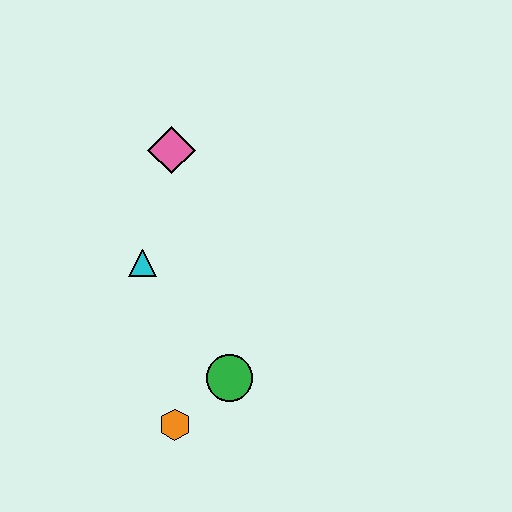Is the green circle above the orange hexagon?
Yes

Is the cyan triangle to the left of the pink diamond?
Yes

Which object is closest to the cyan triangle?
The pink diamond is closest to the cyan triangle.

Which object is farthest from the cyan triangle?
The orange hexagon is farthest from the cyan triangle.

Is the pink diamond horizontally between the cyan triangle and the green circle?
Yes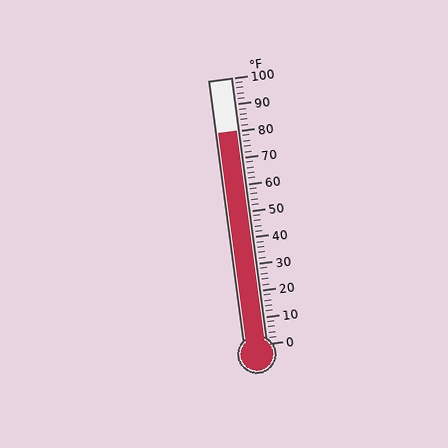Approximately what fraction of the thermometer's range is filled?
The thermometer is filled to approximately 80% of its range.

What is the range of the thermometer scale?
The thermometer scale ranges from 0°F to 100°F.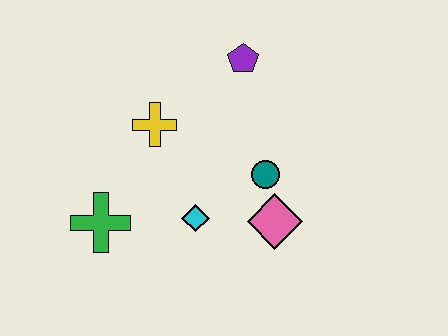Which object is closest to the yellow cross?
The cyan diamond is closest to the yellow cross.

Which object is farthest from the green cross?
The purple pentagon is farthest from the green cross.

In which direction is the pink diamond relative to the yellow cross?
The pink diamond is to the right of the yellow cross.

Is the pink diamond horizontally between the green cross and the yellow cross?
No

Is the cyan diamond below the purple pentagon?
Yes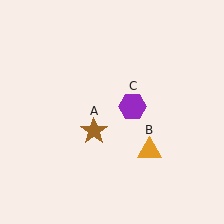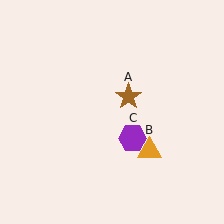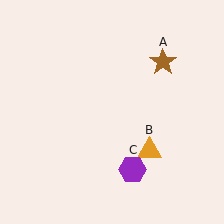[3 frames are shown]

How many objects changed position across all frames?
2 objects changed position: brown star (object A), purple hexagon (object C).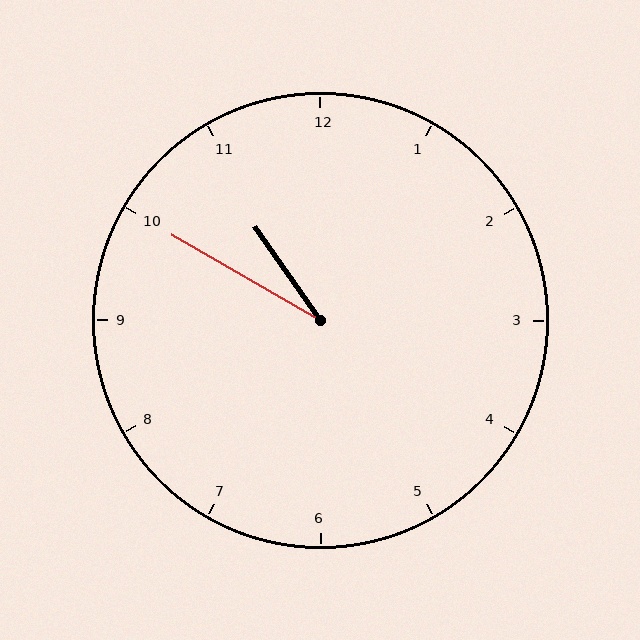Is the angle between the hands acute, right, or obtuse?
It is acute.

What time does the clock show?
10:50.